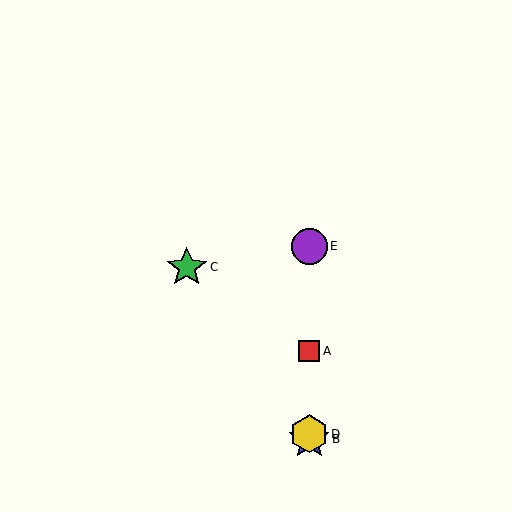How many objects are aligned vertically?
4 objects (A, B, D, E) are aligned vertically.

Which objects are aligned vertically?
Objects A, B, D, E are aligned vertically.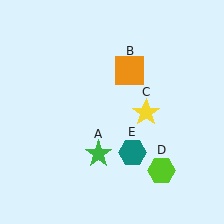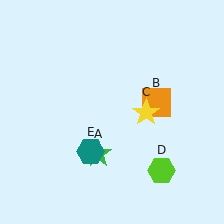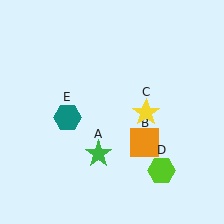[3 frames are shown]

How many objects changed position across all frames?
2 objects changed position: orange square (object B), teal hexagon (object E).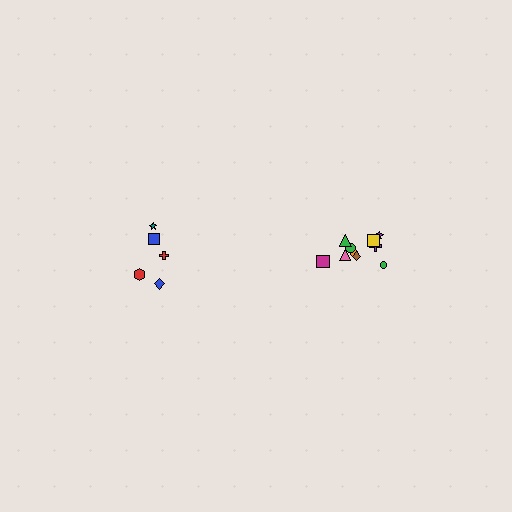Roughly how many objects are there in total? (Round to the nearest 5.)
Roughly 15 objects in total.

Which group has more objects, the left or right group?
The right group.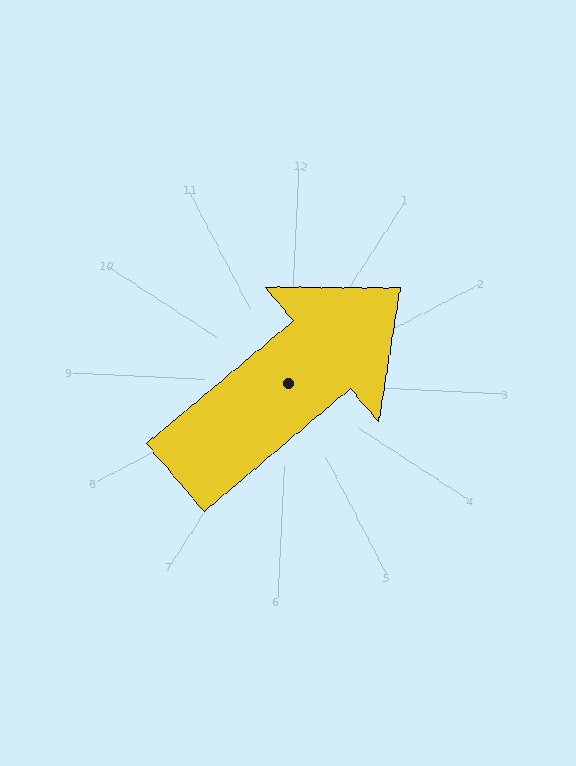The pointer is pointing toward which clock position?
Roughly 2 o'clock.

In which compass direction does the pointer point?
Northeast.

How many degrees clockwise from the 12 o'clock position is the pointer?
Approximately 47 degrees.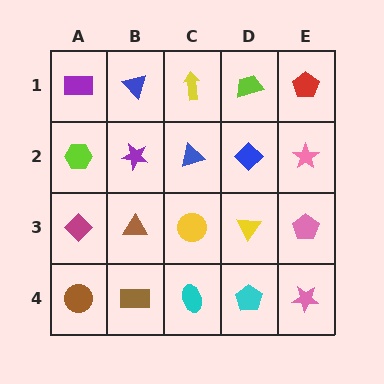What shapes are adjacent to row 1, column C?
A blue triangle (row 2, column C), a blue triangle (row 1, column B), a lime trapezoid (row 1, column D).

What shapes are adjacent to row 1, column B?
A purple star (row 2, column B), a purple rectangle (row 1, column A), a yellow arrow (row 1, column C).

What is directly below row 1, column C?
A blue triangle.